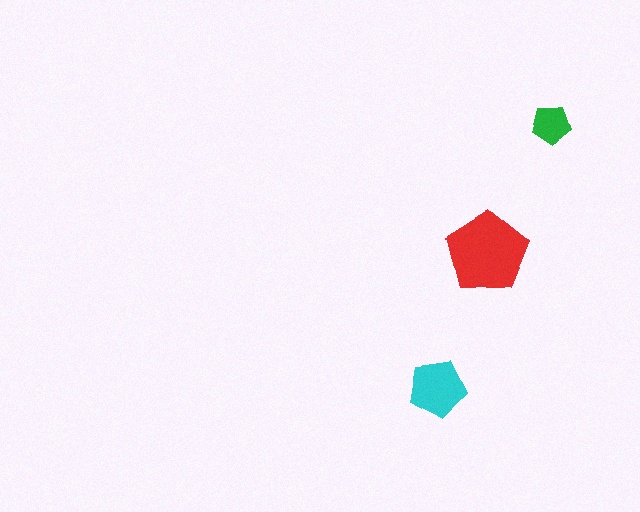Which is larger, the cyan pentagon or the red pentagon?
The red one.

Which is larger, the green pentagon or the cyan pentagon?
The cyan one.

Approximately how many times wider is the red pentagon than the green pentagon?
About 2 times wider.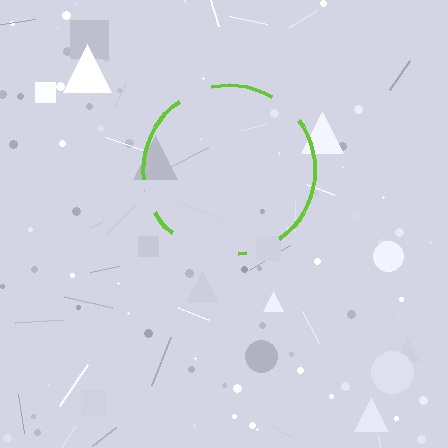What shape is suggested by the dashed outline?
The dashed outline suggests a circle.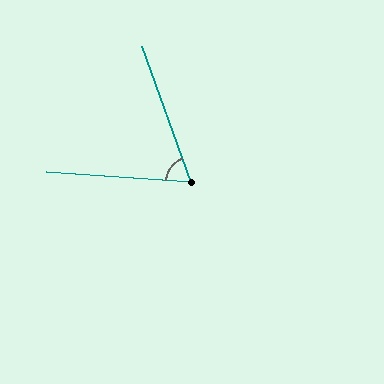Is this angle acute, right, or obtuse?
It is acute.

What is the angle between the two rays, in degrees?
Approximately 66 degrees.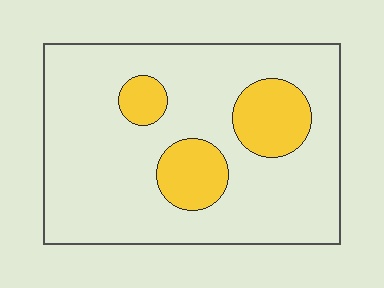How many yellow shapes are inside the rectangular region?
3.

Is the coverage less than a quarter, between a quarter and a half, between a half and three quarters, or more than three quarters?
Less than a quarter.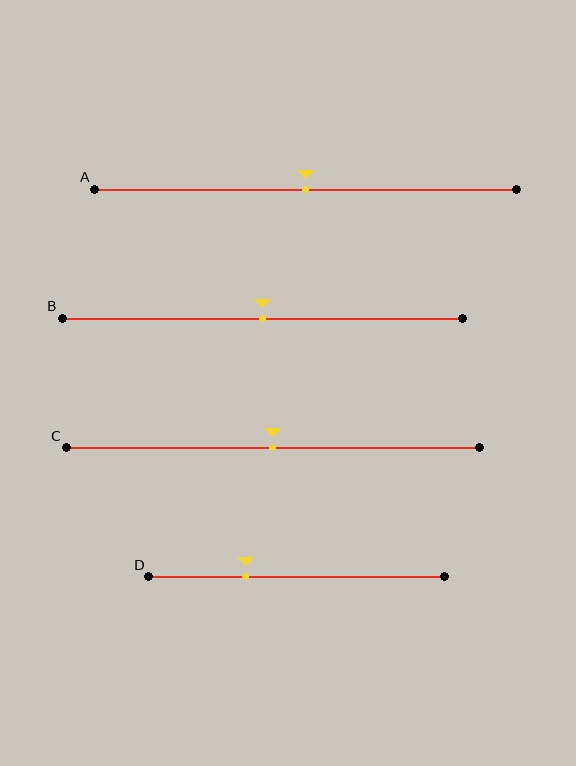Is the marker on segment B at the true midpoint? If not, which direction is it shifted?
Yes, the marker on segment B is at the true midpoint.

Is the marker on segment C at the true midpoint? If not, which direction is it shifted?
Yes, the marker on segment C is at the true midpoint.